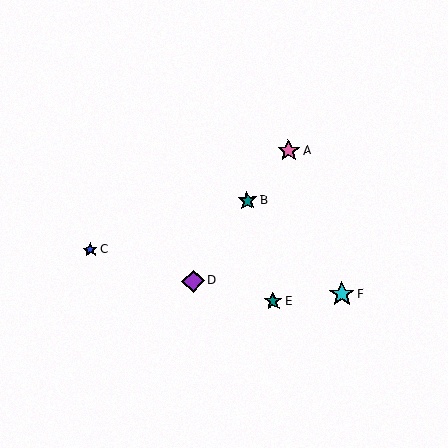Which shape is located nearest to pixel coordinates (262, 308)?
The teal star (labeled E) at (273, 301) is nearest to that location.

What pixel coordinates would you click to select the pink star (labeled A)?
Click at (288, 150) to select the pink star A.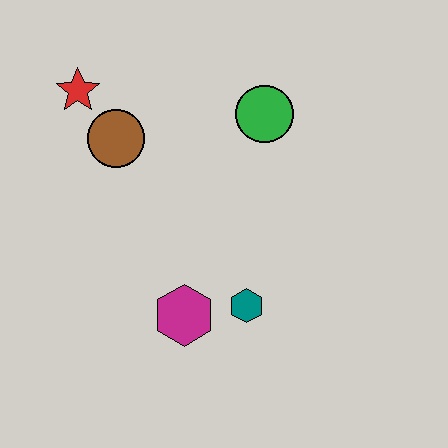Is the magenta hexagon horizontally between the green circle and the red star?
Yes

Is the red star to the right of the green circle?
No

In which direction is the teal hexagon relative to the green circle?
The teal hexagon is below the green circle.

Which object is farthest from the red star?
The teal hexagon is farthest from the red star.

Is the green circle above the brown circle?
Yes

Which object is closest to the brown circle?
The red star is closest to the brown circle.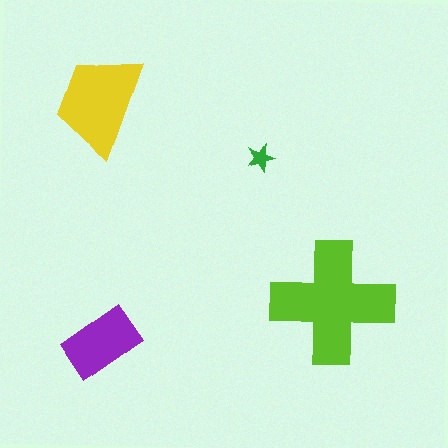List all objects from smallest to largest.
The green star, the purple rectangle, the yellow trapezoid, the lime cross.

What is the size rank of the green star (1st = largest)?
4th.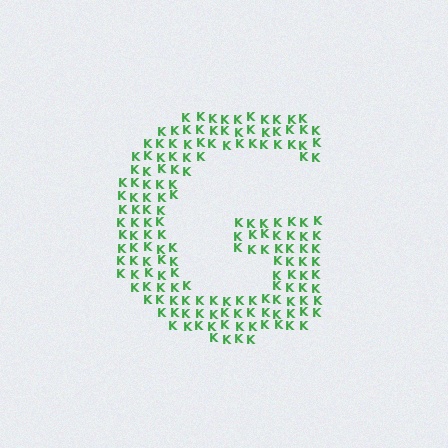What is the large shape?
The large shape is the letter G.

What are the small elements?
The small elements are letter K's.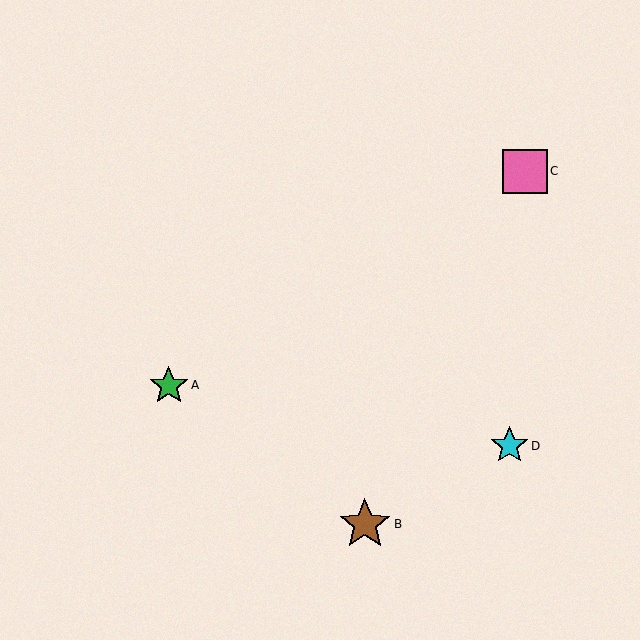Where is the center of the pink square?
The center of the pink square is at (525, 171).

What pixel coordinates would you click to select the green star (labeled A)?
Click at (169, 385) to select the green star A.